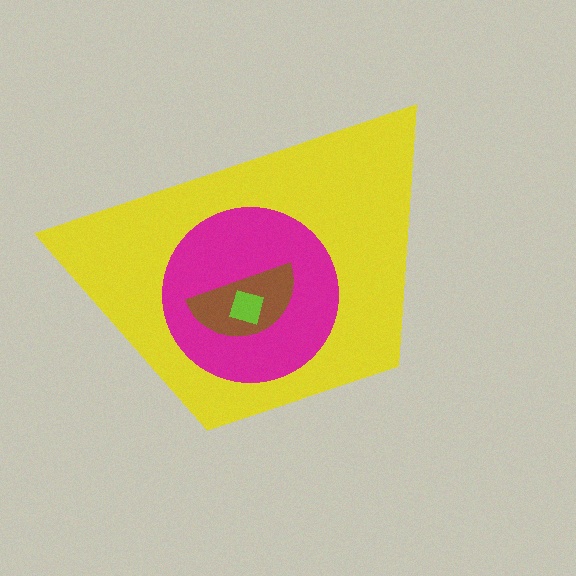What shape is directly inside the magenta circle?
The brown semicircle.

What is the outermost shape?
The yellow trapezoid.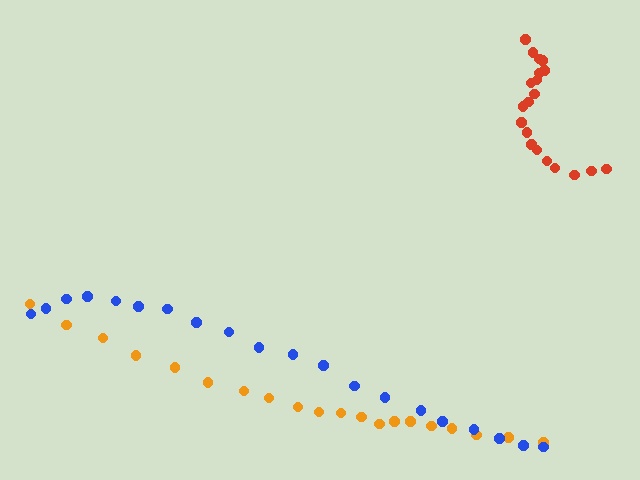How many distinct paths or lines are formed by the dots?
There are 3 distinct paths.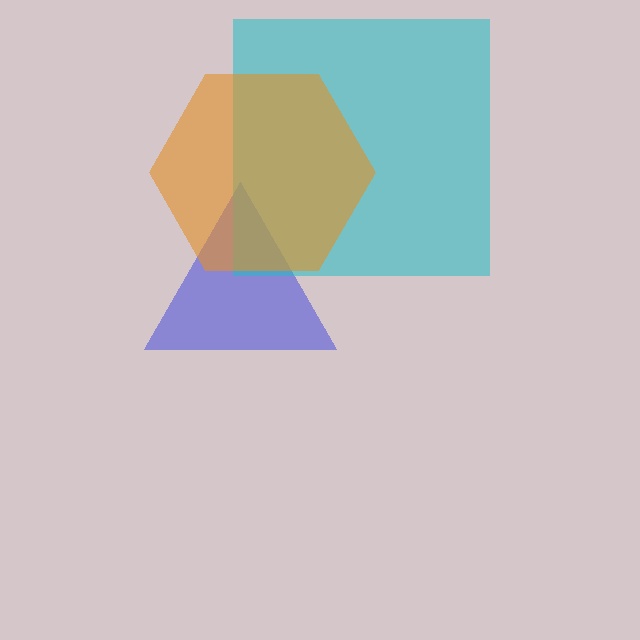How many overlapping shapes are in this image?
There are 3 overlapping shapes in the image.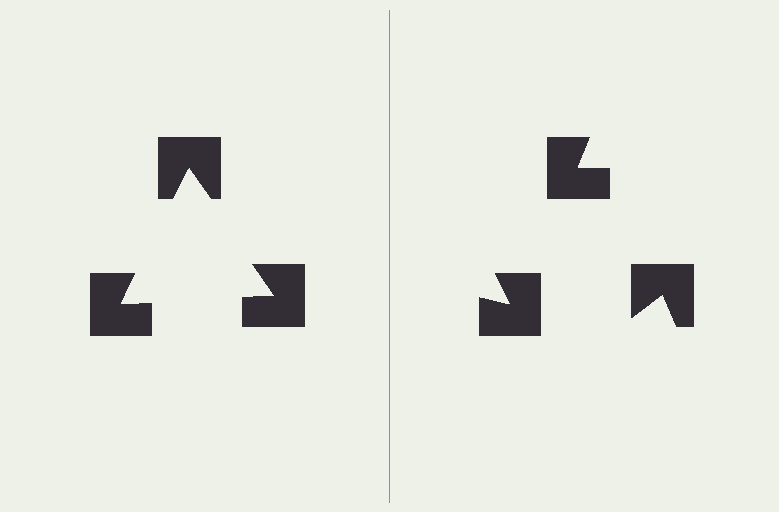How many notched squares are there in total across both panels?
6 — 3 on each side.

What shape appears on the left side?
An illusory triangle.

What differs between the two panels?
The notched squares are positioned identically on both sides; only the wedge orientations differ. On the left they align to a triangle; on the right they are misaligned.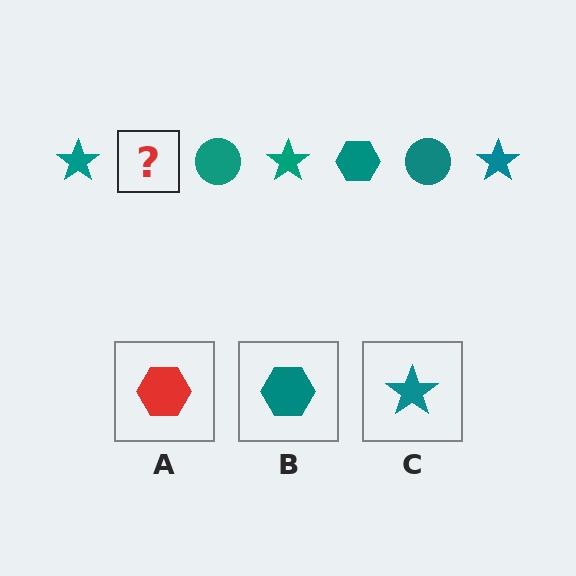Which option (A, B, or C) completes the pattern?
B.